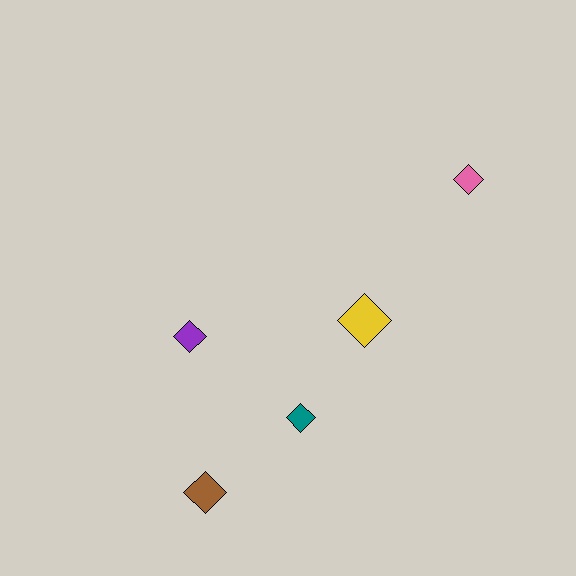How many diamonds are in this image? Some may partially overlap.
There are 5 diamonds.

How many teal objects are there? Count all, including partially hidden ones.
There is 1 teal object.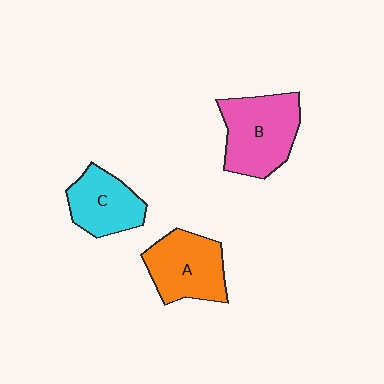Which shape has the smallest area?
Shape C (cyan).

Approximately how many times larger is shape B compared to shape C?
Approximately 1.4 times.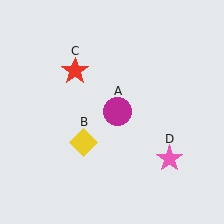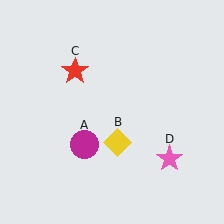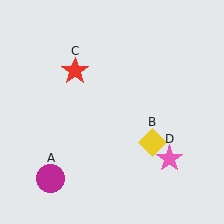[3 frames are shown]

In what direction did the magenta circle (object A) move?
The magenta circle (object A) moved down and to the left.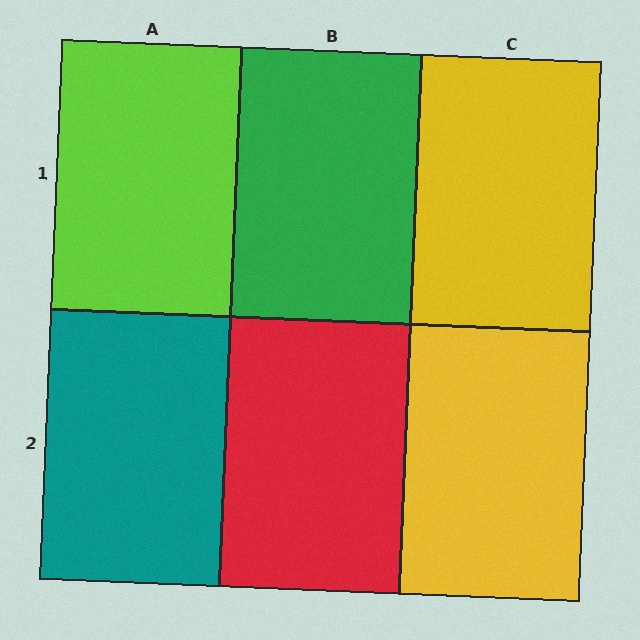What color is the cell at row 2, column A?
Teal.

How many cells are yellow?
2 cells are yellow.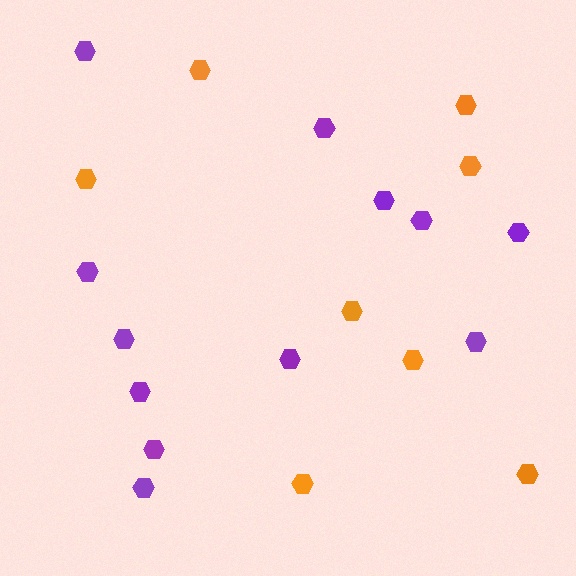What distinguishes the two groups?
There are 2 groups: one group of purple hexagons (12) and one group of orange hexagons (8).